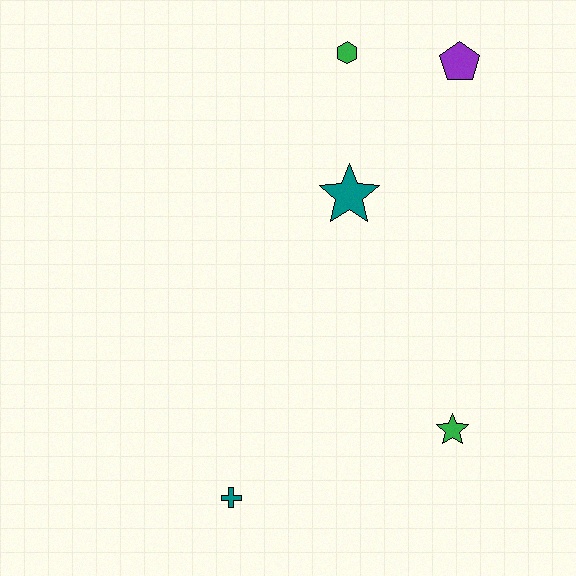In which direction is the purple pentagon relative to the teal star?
The purple pentagon is above the teal star.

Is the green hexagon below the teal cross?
No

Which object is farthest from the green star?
The green hexagon is farthest from the green star.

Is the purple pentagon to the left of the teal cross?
No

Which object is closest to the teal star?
The green hexagon is closest to the teal star.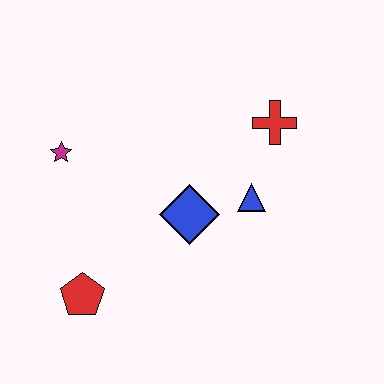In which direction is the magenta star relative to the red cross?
The magenta star is to the left of the red cross.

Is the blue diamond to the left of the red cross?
Yes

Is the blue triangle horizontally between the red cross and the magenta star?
Yes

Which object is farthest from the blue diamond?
The magenta star is farthest from the blue diamond.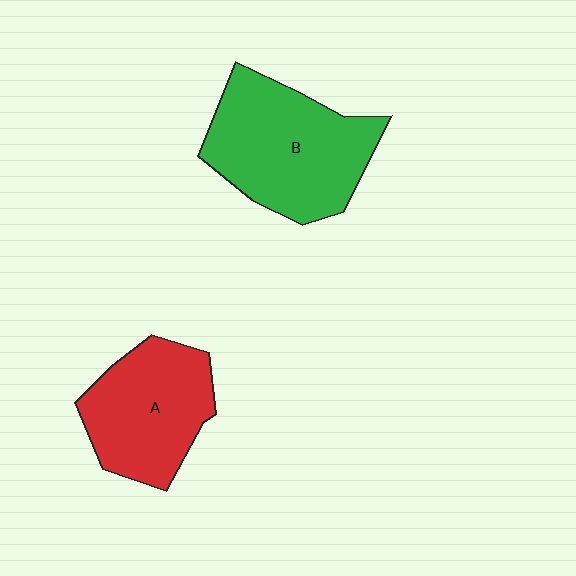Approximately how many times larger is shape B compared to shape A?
Approximately 1.2 times.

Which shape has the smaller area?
Shape A (red).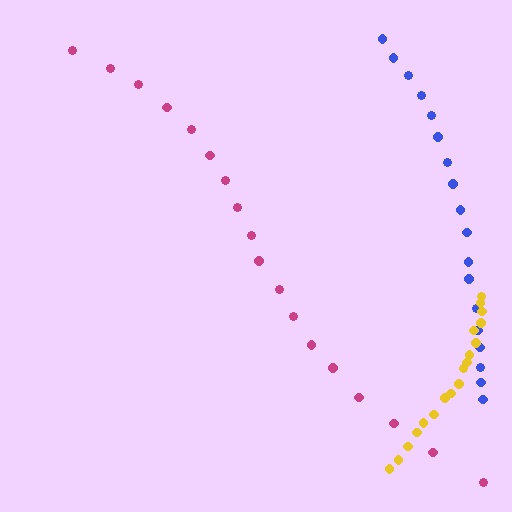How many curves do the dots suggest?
There are 3 distinct paths.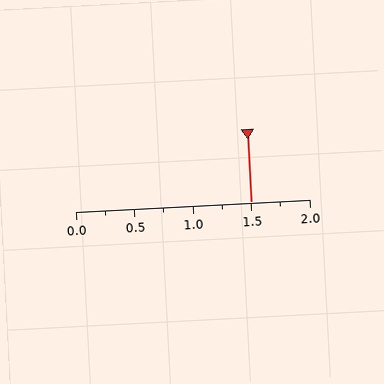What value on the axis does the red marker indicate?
The marker indicates approximately 1.5.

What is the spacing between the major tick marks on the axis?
The major ticks are spaced 0.5 apart.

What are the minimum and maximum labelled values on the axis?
The axis runs from 0.0 to 2.0.